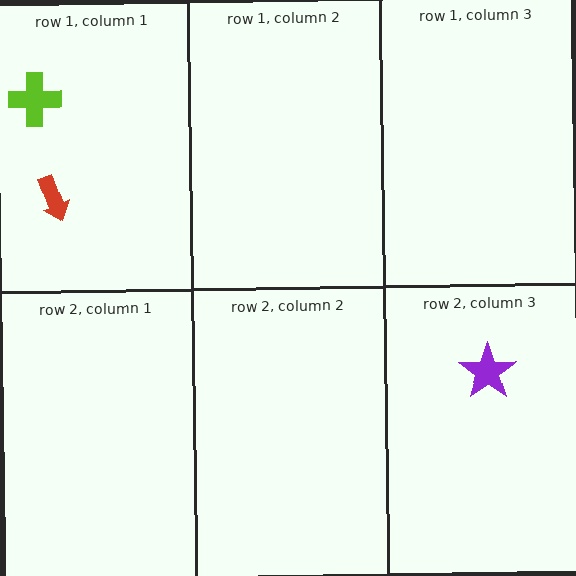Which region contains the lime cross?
The row 1, column 1 region.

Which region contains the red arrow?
The row 1, column 1 region.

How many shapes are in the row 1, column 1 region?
2.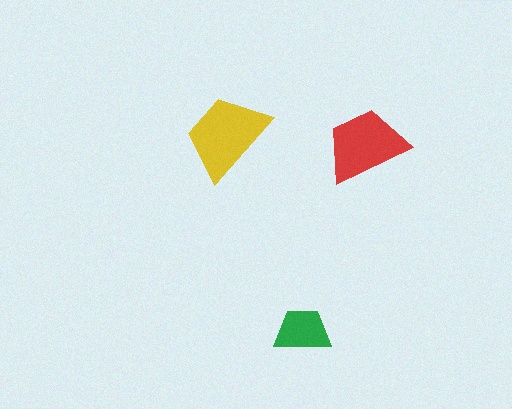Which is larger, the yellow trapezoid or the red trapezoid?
The yellow one.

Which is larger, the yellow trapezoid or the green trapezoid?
The yellow one.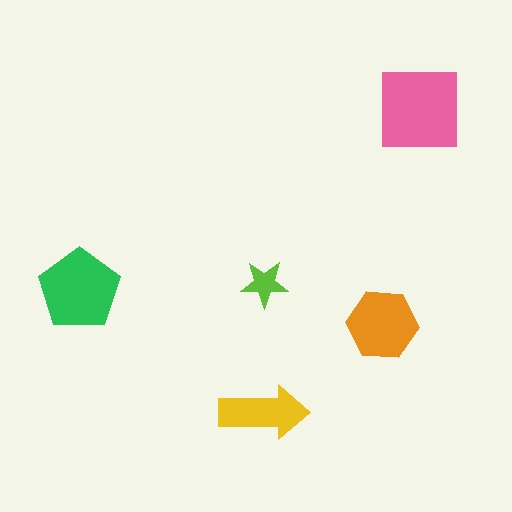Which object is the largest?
The pink square.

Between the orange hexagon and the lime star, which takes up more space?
The orange hexagon.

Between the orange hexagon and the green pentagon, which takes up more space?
The green pentagon.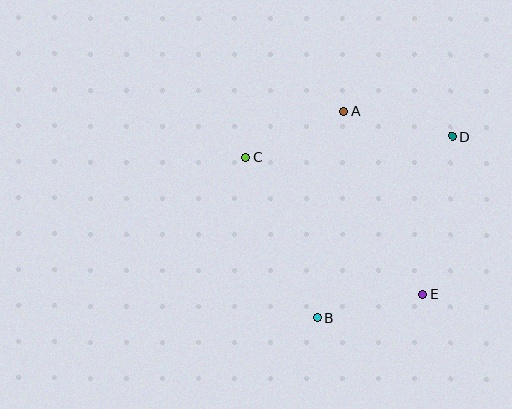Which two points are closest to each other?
Points A and C are closest to each other.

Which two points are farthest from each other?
Points B and D are farthest from each other.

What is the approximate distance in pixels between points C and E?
The distance between C and E is approximately 224 pixels.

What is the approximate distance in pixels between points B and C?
The distance between B and C is approximately 176 pixels.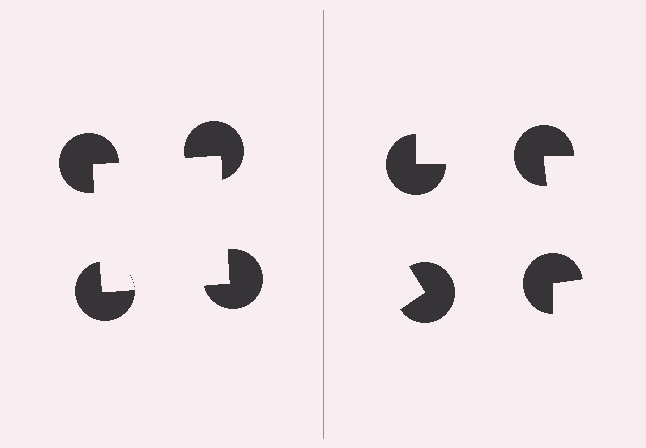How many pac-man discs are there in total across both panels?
8 — 4 on each side.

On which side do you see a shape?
An illusory square appears on the left side. On the right side the wedge cuts are rotated, so no coherent shape forms.